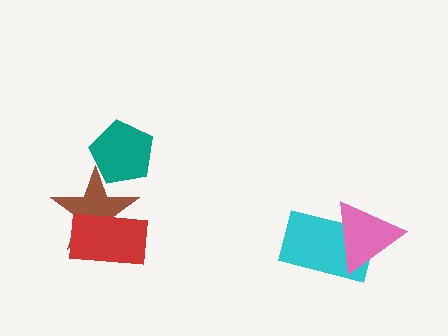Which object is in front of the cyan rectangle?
The pink triangle is in front of the cyan rectangle.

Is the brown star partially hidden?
Yes, it is partially covered by another shape.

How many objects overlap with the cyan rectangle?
1 object overlaps with the cyan rectangle.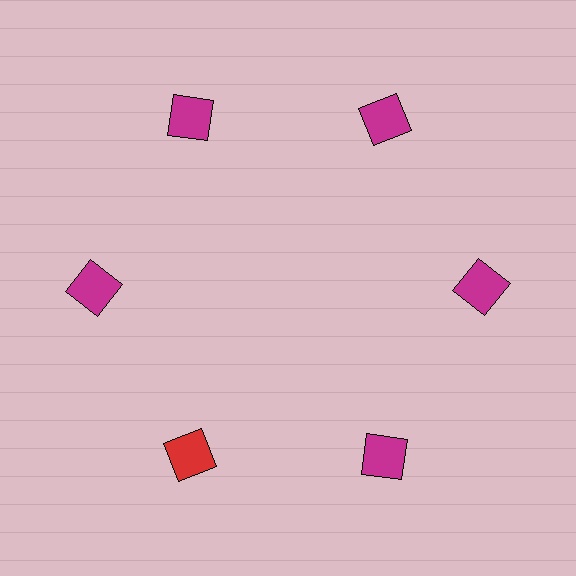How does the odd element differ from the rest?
It has a different color: red instead of magenta.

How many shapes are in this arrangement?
There are 6 shapes arranged in a ring pattern.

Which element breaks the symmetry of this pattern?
The red square at roughly the 7 o'clock position breaks the symmetry. All other shapes are magenta squares.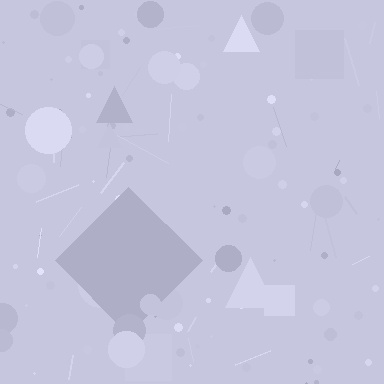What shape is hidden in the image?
A diamond is hidden in the image.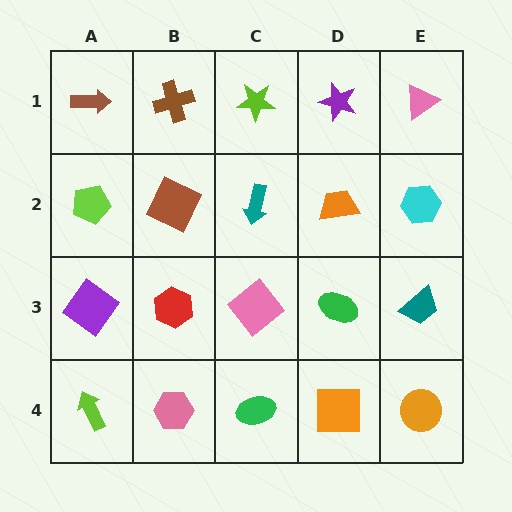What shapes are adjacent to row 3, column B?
A brown square (row 2, column B), a pink hexagon (row 4, column B), a purple diamond (row 3, column A), a pink diamond (row 3, column C).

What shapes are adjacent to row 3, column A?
A lime pentagon (row 2, column A), a lime arrow (row 4, column A), a red hexagon (row 3, column B).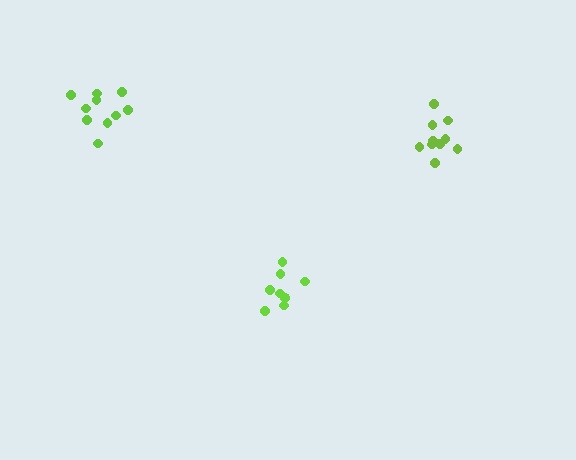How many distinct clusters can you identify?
There are 3 distinct clusters.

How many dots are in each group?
Group 1: 10 dots, Group 2: 9 dots, Group 3: 10 dots (29 total).